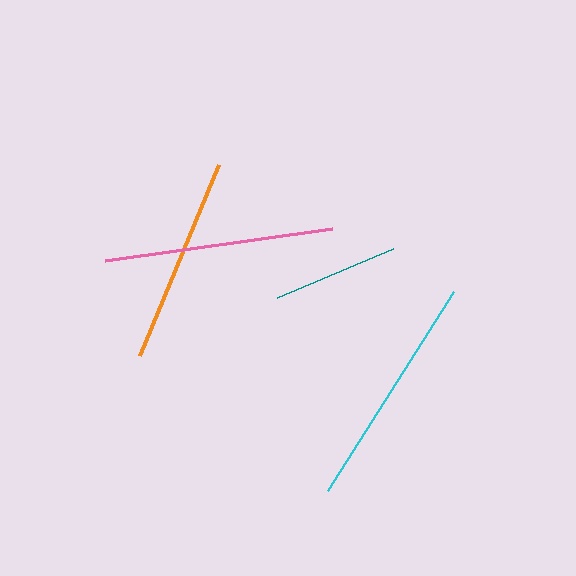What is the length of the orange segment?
The orange segment is approximately 208 pixels long.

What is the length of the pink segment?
The pink segment is approximately 230 pixels long.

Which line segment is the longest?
The cyan line is the longest at approximately 235 pixels.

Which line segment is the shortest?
The teal line is the shortest at approximately 126 pixels.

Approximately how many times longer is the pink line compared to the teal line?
The pink line is approximately 1.8 times the length of the teal line.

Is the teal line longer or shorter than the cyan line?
The cyan line is longer than the teal line.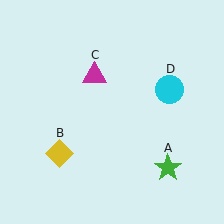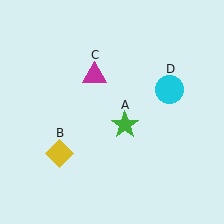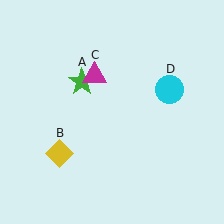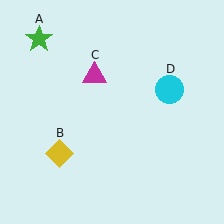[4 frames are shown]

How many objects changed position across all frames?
1 object changed position: green star (object A).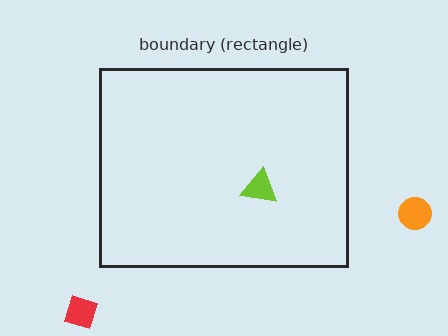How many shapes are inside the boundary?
1 inside, 2 outside.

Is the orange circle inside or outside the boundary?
Outside.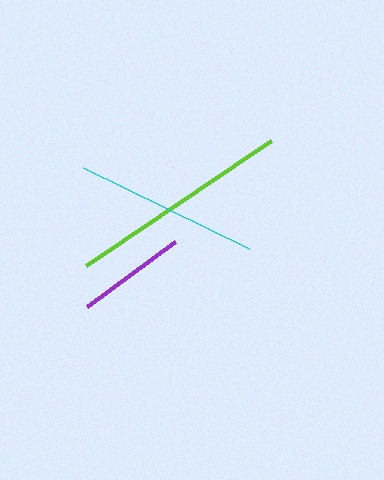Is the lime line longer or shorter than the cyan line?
The lime line is longer than the cyan line.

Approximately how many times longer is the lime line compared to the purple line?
The lime line is approximately 2.1 times the length of the purple line.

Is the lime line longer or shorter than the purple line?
The lime line is longer than the purple line.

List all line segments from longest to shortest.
From longest to shortest: lime, cyan, purple.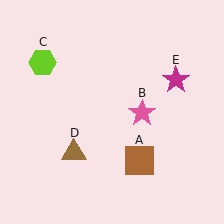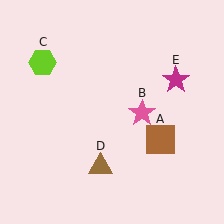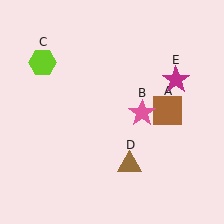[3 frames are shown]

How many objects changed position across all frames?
2 objects changed position: brown square (object A), brown triangle (object D).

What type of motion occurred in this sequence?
The brown square (object A), brown triangle (object D) rotated counterclockwise around the center of the scene.